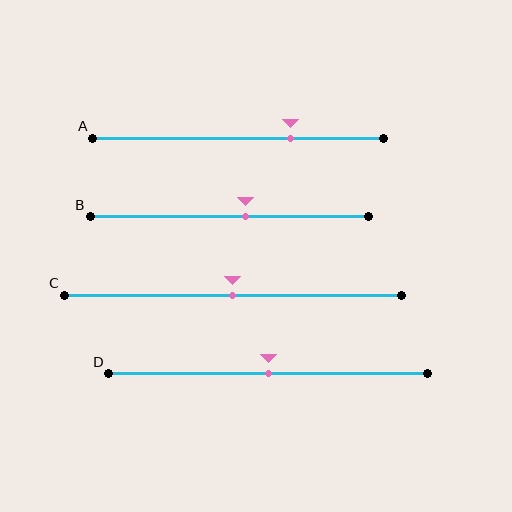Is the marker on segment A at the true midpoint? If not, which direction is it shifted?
No, the marker on segment A is shifted to the right by about 18% of the segment length.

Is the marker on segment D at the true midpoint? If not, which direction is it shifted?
Yes, the marker on segment D is at the true midpoint.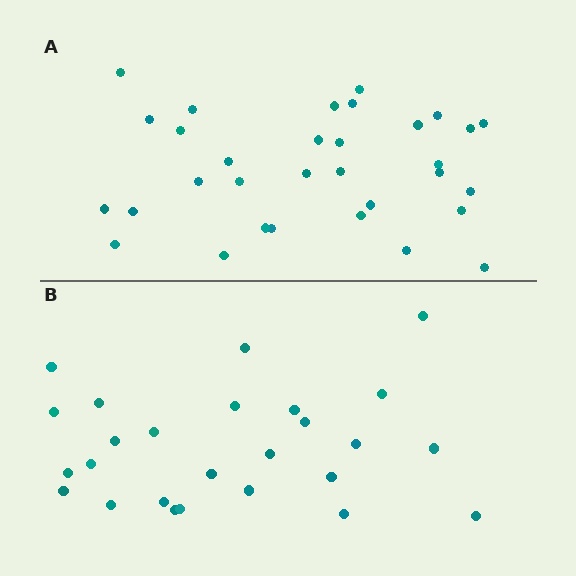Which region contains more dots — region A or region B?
Region A (the top region) has more dots.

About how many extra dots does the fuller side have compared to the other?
Region A has about 6 more dots than region B.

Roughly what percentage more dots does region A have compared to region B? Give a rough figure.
About 25% more.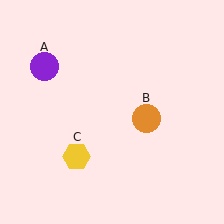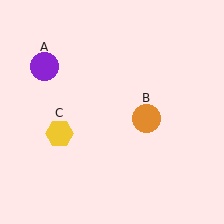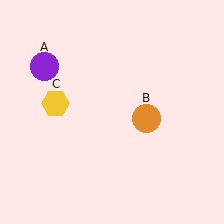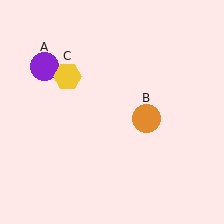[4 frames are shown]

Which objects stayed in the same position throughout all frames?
Purple circle (object A) and orange circle (object B) remained stationary.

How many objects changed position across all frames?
1 object changed position: yellow hexagon (object C).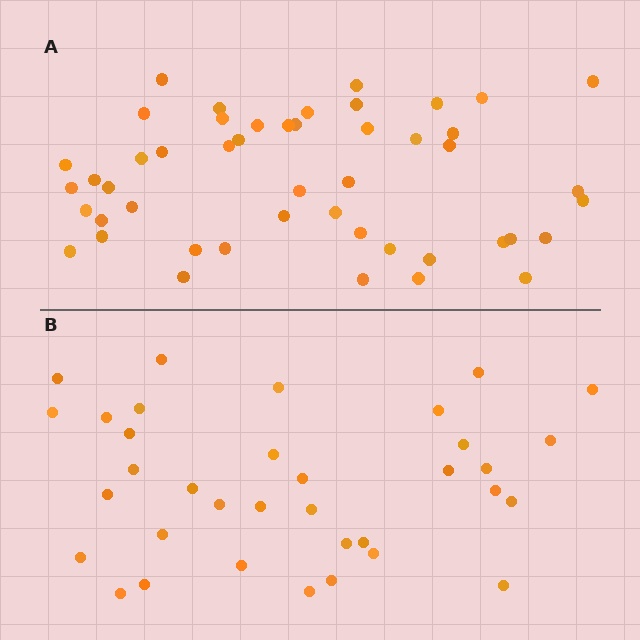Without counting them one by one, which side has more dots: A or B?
Region A (the top region) has more dots.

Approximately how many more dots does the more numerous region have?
Region A has approximately 15 more dots than region B.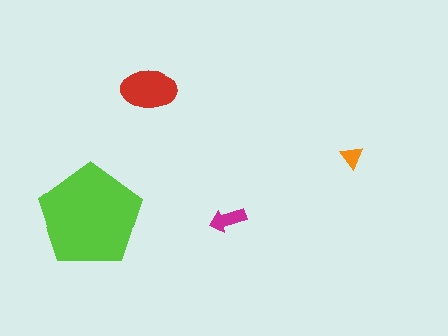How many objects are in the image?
There are 4 objects in the image.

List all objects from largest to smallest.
The lime pentagon, the red ellipse, the magenta arrow, the orange triangle.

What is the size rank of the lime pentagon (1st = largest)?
1st.